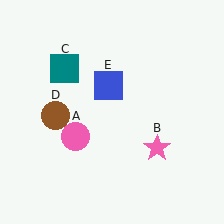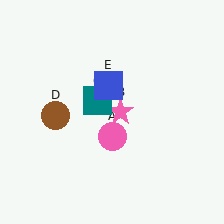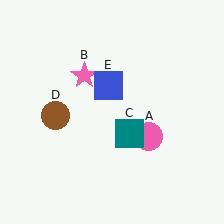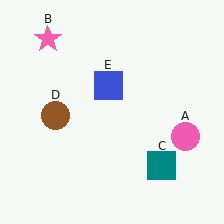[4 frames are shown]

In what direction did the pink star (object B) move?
The pink star (object B) moved up and to the left.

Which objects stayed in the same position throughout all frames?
Brown circle (object D) and blue square (object E) remained stationary.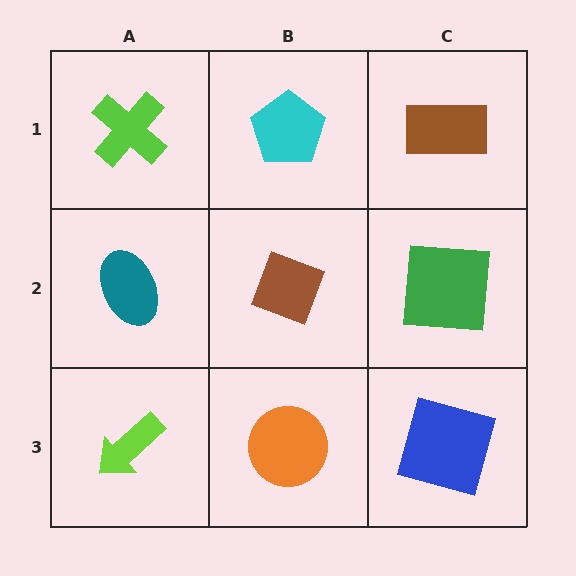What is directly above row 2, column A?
A lime cross.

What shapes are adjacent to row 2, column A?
A lime cross (row 1, column A), a lime arrow (row 3, column A), a brown diamond (row 2, column B).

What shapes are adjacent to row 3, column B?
A brown diamond (row 2, column B), a lime arrow (row 3, column A), a blue square (row 3, column C).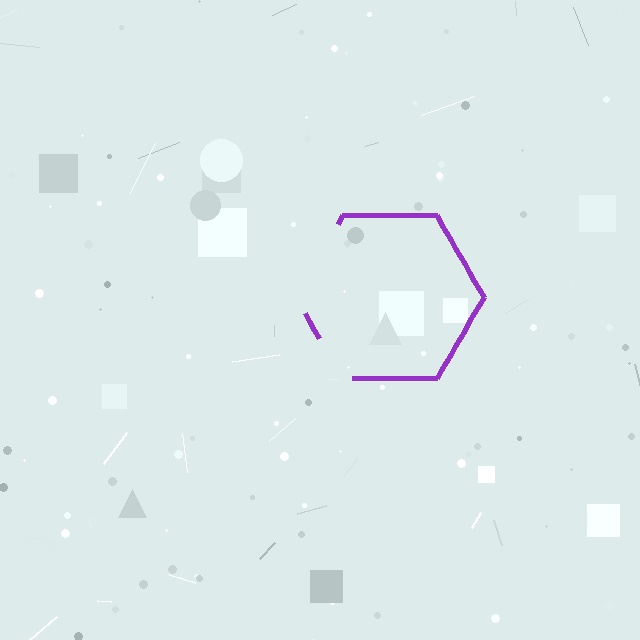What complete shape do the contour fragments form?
The contour fragments form a hexagon.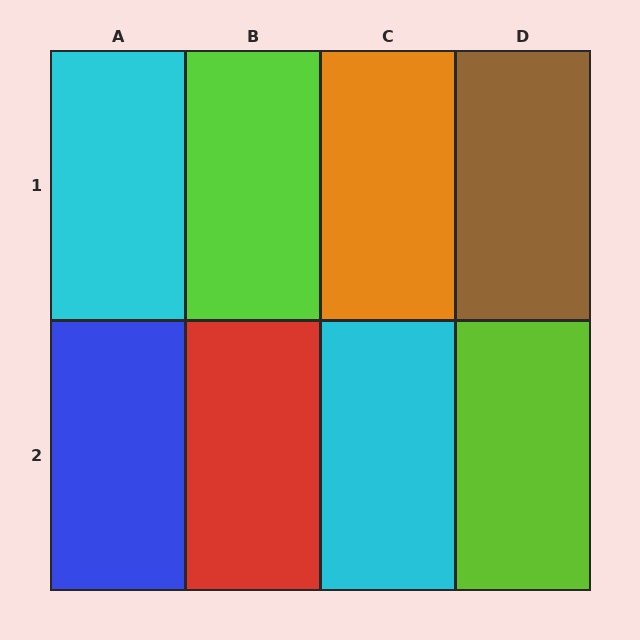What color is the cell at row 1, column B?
Lime.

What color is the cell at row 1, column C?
Orange.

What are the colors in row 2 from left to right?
Blue, red, cyan, lime.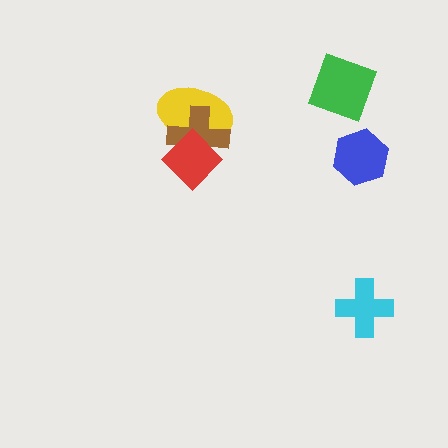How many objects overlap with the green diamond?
0 objects overlap with the green diamond.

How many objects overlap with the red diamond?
2 objects overlap with the red diamond.